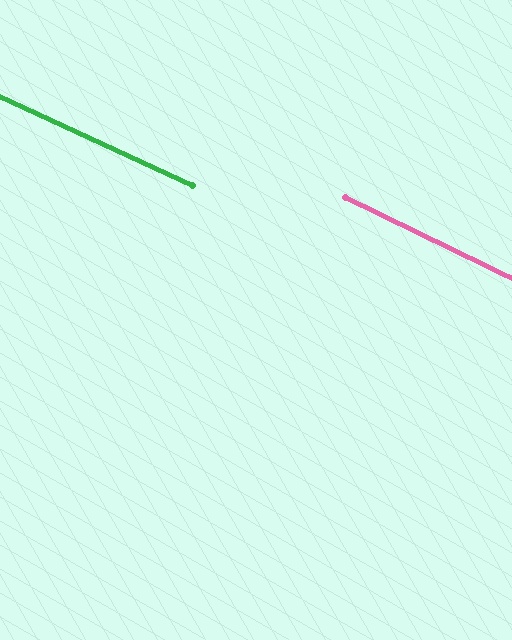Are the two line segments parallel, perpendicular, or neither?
Parallel — their directions differ by only 1.5°.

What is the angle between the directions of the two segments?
Approximately 1 degree.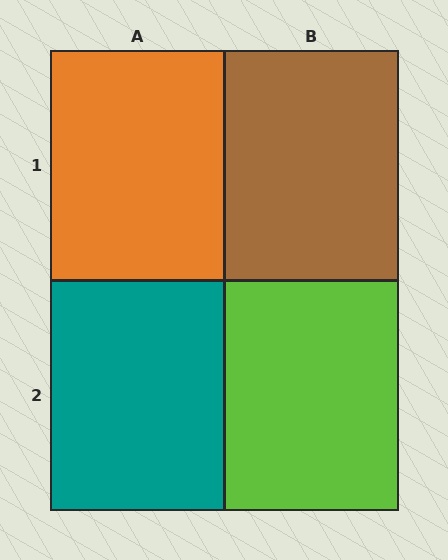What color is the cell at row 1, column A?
Orange.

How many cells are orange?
1 cell is orange.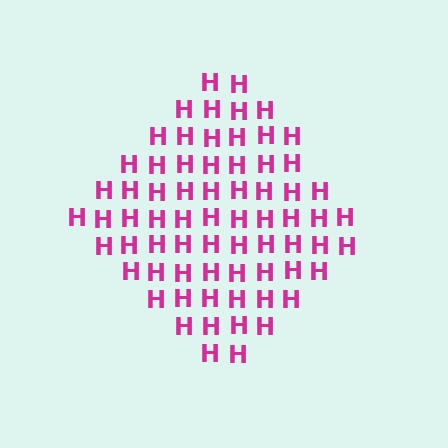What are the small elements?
The small elements are letter H's.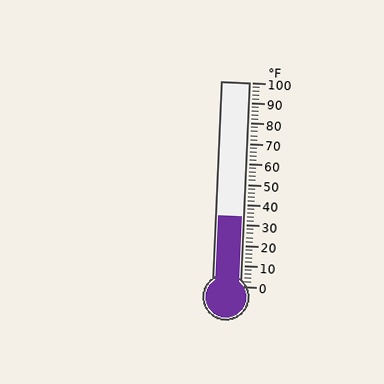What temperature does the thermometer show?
The thermometer shows approximately 34°F.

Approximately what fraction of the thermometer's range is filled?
The thermometer is filled to approximately 35% of its range.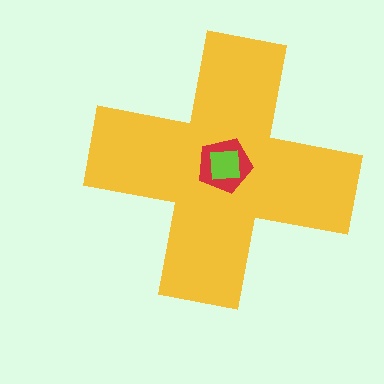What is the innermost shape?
The lime square.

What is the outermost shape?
The yellow cross.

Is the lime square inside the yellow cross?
Yes.